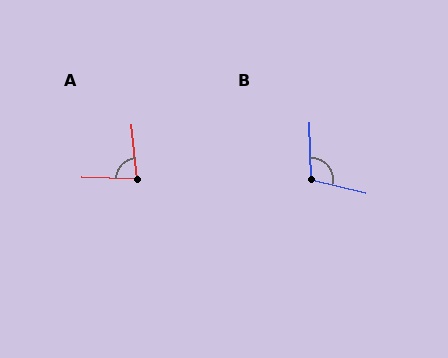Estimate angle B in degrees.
Approximately 105 degrees.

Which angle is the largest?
B, at approximately 105 degrees.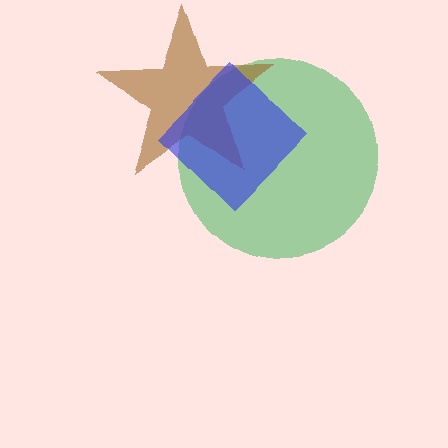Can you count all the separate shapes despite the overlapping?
Yes, there are 3 separate shapes.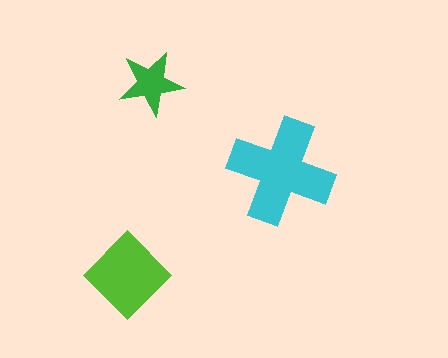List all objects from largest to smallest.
The cyan cross, the lime diamond, the green star.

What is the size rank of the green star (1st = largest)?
3rd.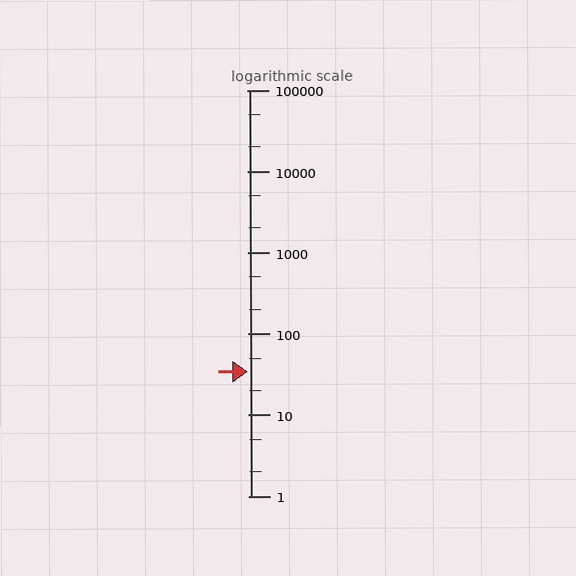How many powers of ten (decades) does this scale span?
The scale spans 5 decades, from 1 to 100000.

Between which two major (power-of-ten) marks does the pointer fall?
The pointer is between 10 and 100.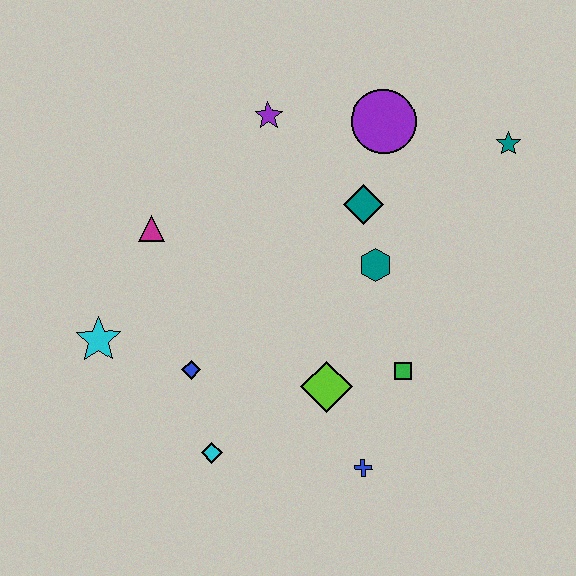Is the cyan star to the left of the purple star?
Yes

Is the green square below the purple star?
Yes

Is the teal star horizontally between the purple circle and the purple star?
No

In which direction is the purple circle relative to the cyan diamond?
The purple circle is above the cyan diamond.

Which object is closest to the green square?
The lime diamond is closest to the green square.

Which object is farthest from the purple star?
The blue cross is farthest from the purple star.